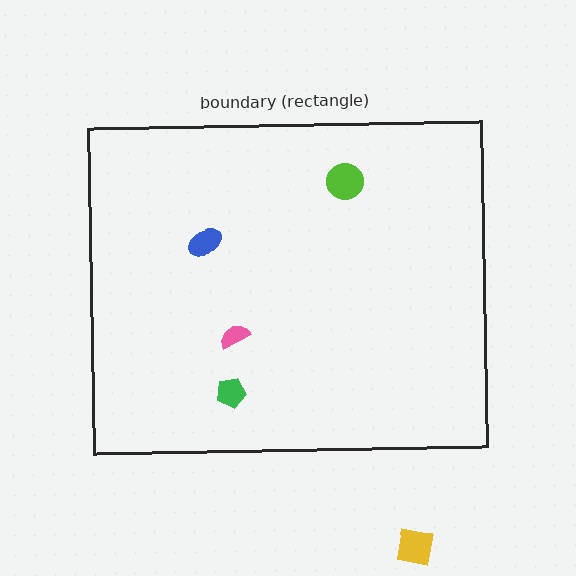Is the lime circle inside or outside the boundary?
Inside.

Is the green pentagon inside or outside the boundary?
Inside.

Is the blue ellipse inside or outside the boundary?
Inside.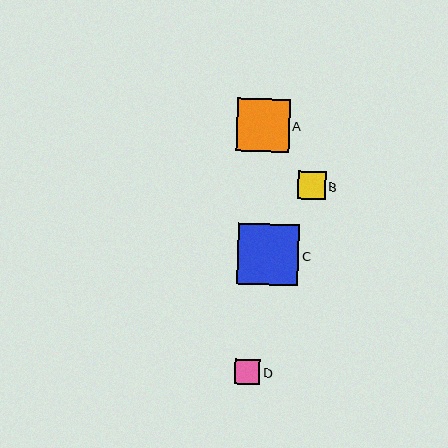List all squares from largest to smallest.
From largest to smallest: C, A, B, D.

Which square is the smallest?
Square D is the smallest with a size of approximately 25 pixels.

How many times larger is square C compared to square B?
Square C is approximately 2.2 times the size of square B.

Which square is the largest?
Square C is the largest with a size of approximately 61 pixels.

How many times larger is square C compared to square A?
Square C is approximately 1.2 times the size of square A.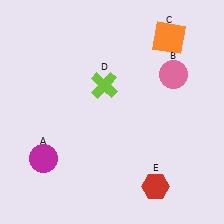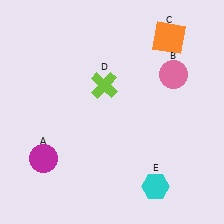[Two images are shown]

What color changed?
The hexagon (E) changed from red in Image 1 to cyan in Image 2.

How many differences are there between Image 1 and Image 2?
There is 1 difference between the two images.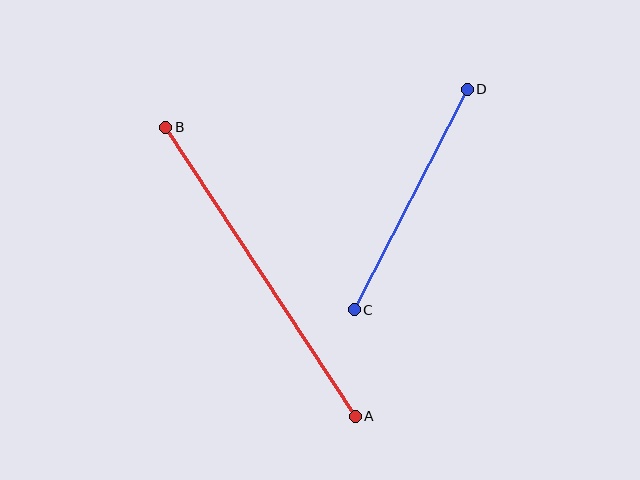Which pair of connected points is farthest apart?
Points A and B are farthest apart.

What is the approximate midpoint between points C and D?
The midpoint is at approximately (411, 199) pixels.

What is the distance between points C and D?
The distance is approximately 248 pixels.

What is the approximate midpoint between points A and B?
The midpoint is at approximately (261, 272) pixels.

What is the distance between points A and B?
The distance is approximately 346 pixels.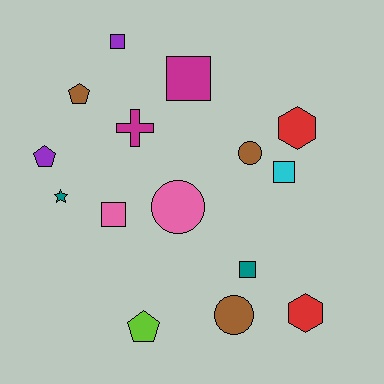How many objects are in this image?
There are 15 objects.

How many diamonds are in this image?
There are no diamonds.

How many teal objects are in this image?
There are 2 teal objects.